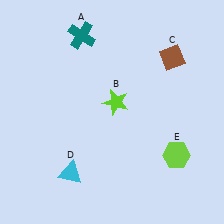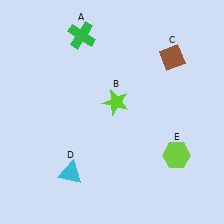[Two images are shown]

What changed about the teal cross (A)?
In Image 1, A is teal. In Image 2, it changed to green.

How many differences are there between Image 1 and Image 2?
There is 1 difference between the two images.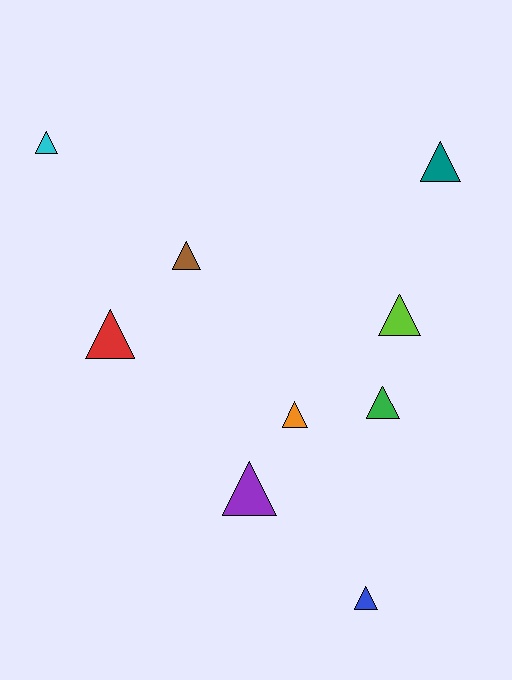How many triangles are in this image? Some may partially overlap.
There are 9 triangles.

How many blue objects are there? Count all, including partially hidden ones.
There is 1 blue object.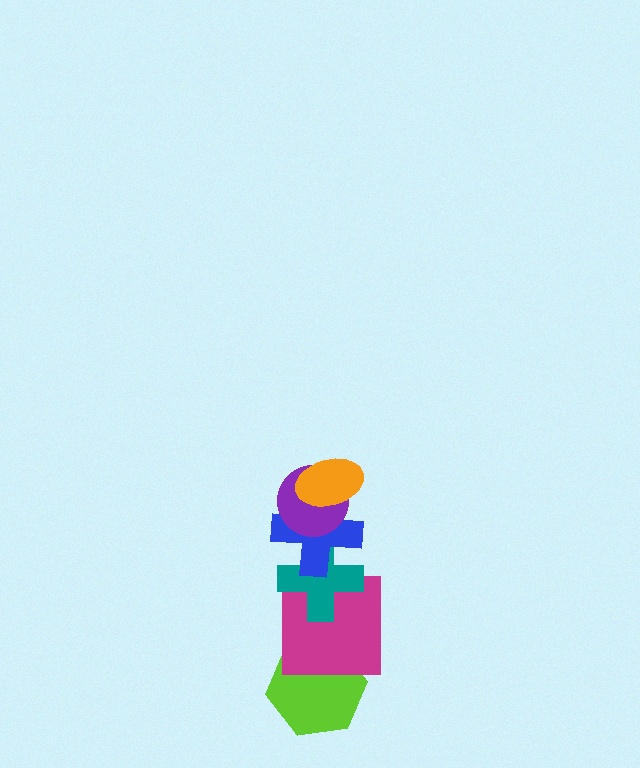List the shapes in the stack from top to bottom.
From top to bottom: the orange ellipse, the purple circle, the blue cross, the teal cross, the magenta square, the lime hexagon.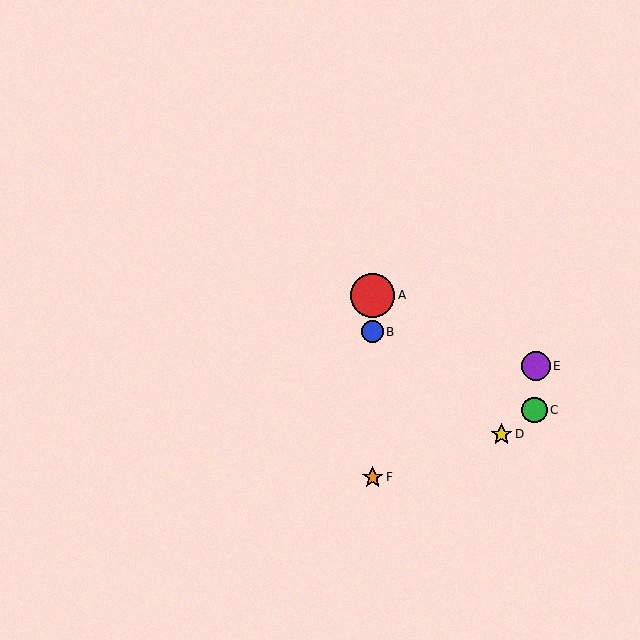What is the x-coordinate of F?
Object F is at x≈373.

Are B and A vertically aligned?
Yes, both are at x≈373.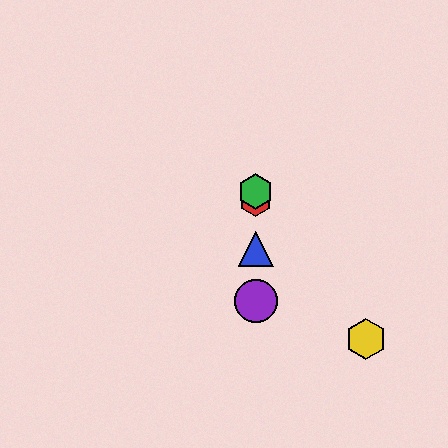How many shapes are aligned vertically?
4 shapes (the red hexagon, the blue triangle, the green hexagon, the purple circle) are aligned vertically.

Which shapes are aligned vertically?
The red hexagon, the blue triangle, the green hexagon, the purple circle are aligned vertically.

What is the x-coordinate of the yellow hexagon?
The yellow hexagon is at x≈366.